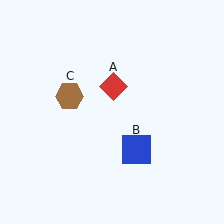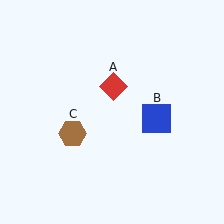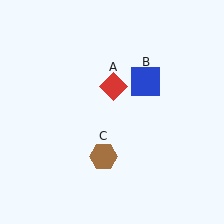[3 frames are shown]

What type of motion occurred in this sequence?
The blue square (object B), brown hexagon (object C) rotated counterclockwise around the center of the scene.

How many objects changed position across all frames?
2 objects changed position: blue square (object B), brown hexagon (object C).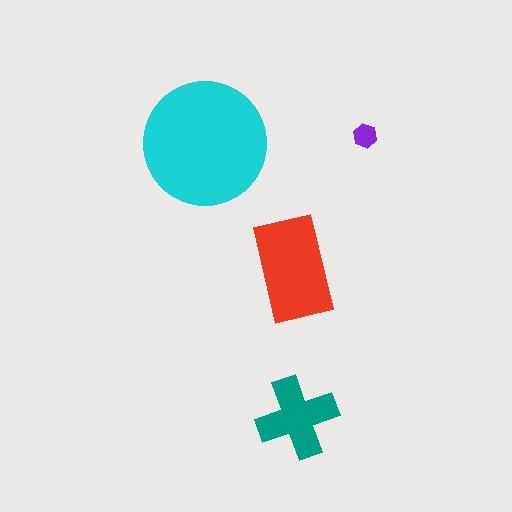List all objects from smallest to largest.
The purple hexagon, the teal cross, the red rectangle, the cyan circle.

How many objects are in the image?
There are 4 objects in the image.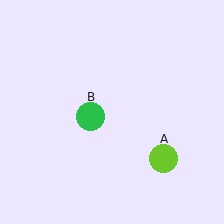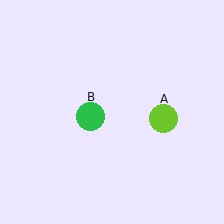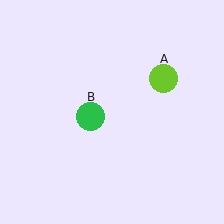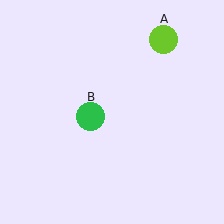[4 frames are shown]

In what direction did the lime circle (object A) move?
The lime circle (object A) moved up.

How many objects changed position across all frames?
1 object changed position: lime circle (object A).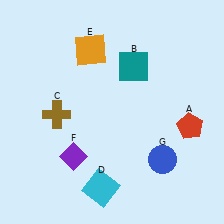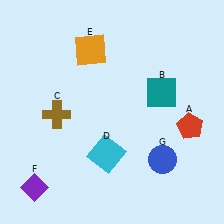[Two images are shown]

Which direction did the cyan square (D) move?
The cyan square (D) moved up.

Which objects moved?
The objects that moved are: the teal square (B), the cyan square (D), the purple diamond (F).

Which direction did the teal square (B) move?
The teal square (B) moved right.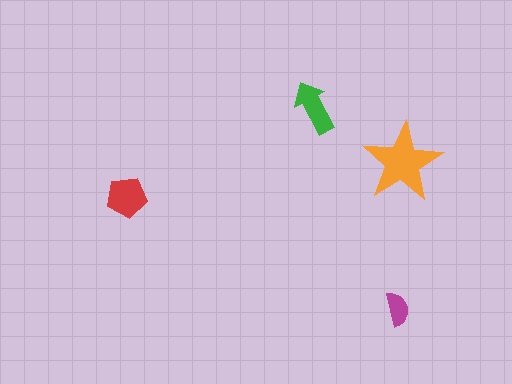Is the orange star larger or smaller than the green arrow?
Larger.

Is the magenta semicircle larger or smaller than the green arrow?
Smaller.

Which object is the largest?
The orange star.